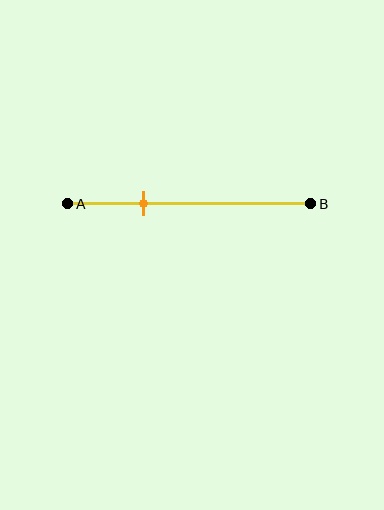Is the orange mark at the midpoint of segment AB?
No, the mark is at about 30% from A, not at the 50% midpoint.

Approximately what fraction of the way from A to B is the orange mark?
The orange mark is approximately 30% of the way from A to B.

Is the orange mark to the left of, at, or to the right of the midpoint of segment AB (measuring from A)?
The orange mark is to the left of the midpoint of segment AB.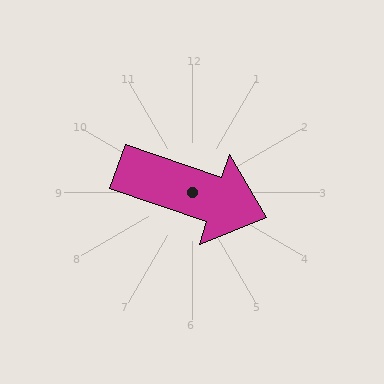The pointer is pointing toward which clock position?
Roughly 4 o'clock.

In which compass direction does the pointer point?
East.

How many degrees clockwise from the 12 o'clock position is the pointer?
Approximately 109 degrees.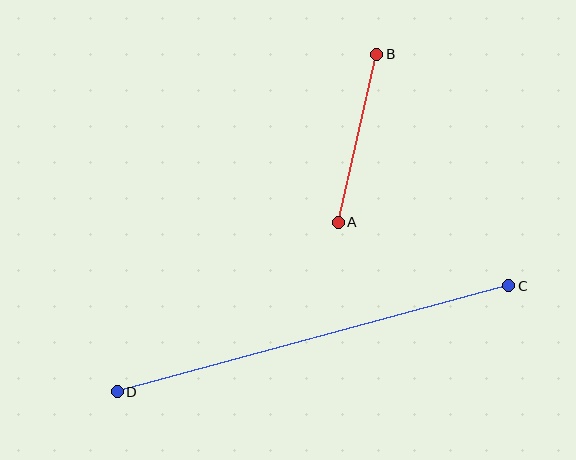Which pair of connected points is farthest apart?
Points C and D are farthest apart.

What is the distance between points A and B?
The distance is approximately 172 pixels.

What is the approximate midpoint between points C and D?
The midpoint is at approximately (313, 339) pixels.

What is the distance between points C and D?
The distance is approximately 405 pixels.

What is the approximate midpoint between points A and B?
The midpoint is at approximately (358, 138) pixels.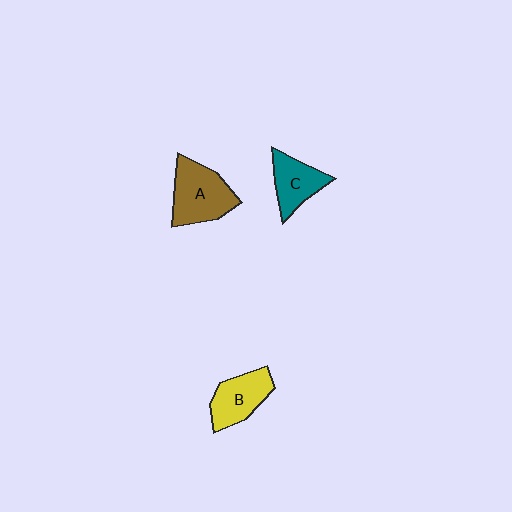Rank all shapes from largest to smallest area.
From largest to smallest: A (brown), B (yellow), C (teal).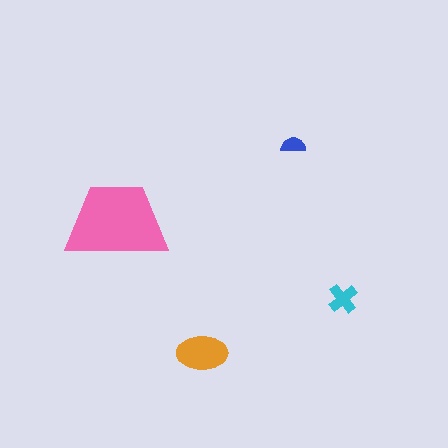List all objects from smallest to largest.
The blue semicircle, the cyan cross, the orange ellipse, the pink trapezoid.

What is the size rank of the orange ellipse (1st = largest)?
2nd.